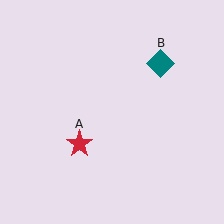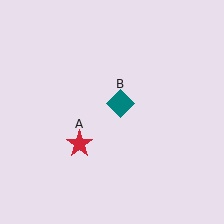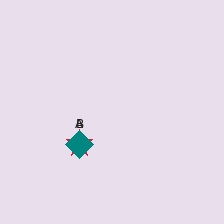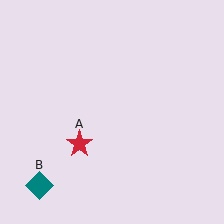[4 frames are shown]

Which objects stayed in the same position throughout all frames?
Red star (object A) remained stationary.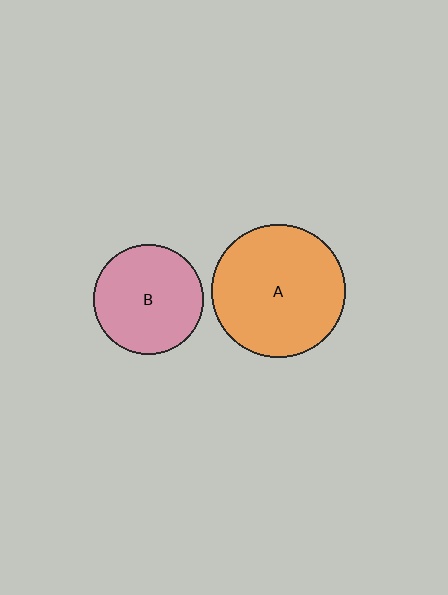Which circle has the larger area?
Circle A (orange).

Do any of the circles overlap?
No, none of the circles overlap.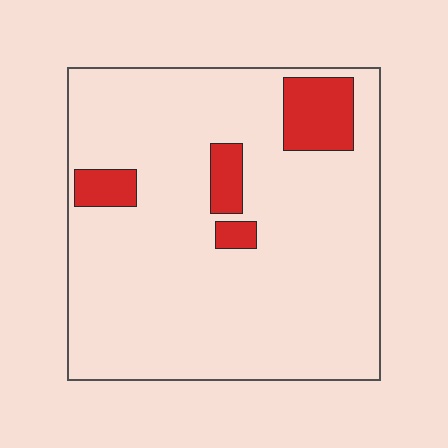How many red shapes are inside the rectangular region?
4.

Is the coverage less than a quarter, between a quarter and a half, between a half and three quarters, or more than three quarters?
Less than a quarter.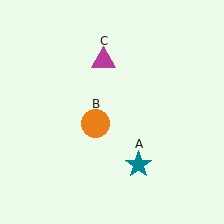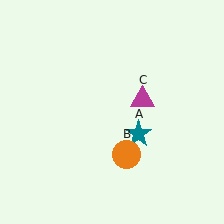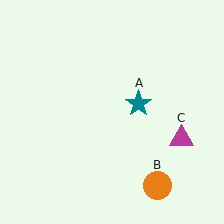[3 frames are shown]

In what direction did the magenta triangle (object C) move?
The magenta triangle (object C) moved down and to the right.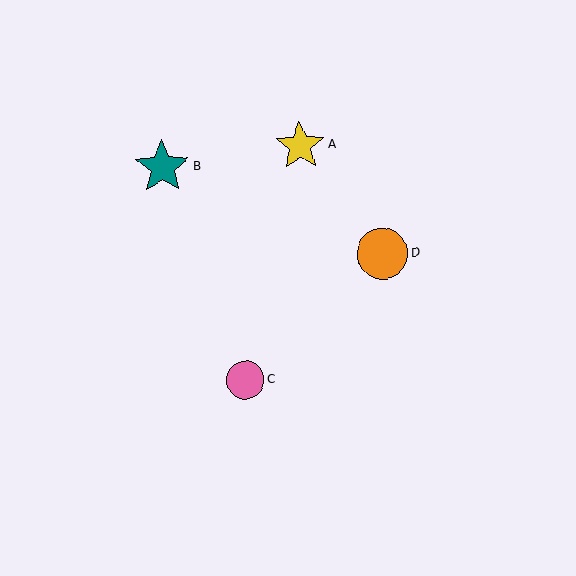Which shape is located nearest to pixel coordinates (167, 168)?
The teal star (labeled B) at (162, 167) is nearest to that location.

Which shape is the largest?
The teal star (labeled B) is the largest.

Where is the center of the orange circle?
The center of the orange circle is at (382, 254).